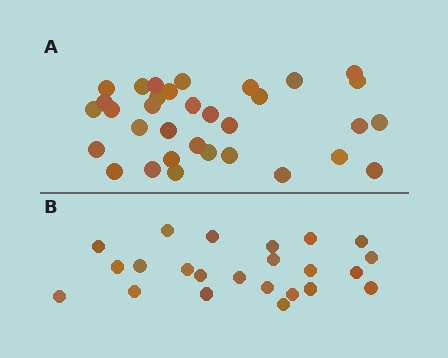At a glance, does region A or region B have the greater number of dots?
Region A (the top region) has more dots.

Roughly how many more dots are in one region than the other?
Region A has roughly 10 or so more dots than region B.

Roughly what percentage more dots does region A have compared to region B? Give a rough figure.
About 45% more.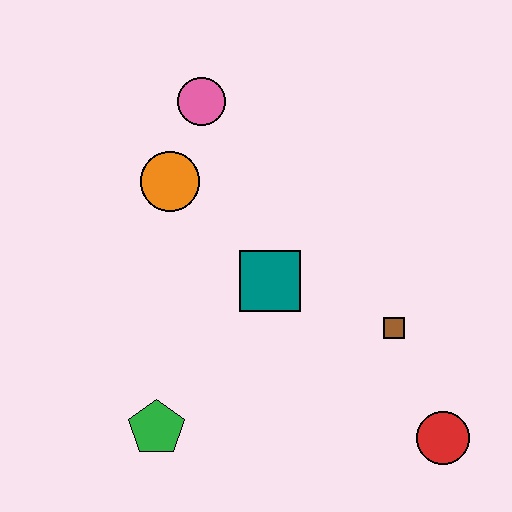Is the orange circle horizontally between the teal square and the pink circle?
No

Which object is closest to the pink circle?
The orange circle is closest to the pink circle.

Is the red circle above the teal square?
No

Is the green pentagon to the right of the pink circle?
No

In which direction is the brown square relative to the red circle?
The brown square is above the red circle.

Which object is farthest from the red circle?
The pink circle is farthest from the red circle.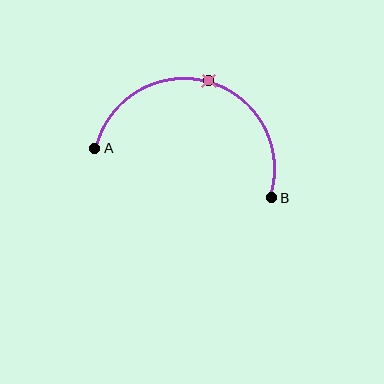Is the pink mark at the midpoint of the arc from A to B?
Yes. The pink mark lies on the arc at equal arc-length from both A and B — it is the arc midpoint.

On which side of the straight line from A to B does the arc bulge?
The arc bulges above the straight line connecting A and B.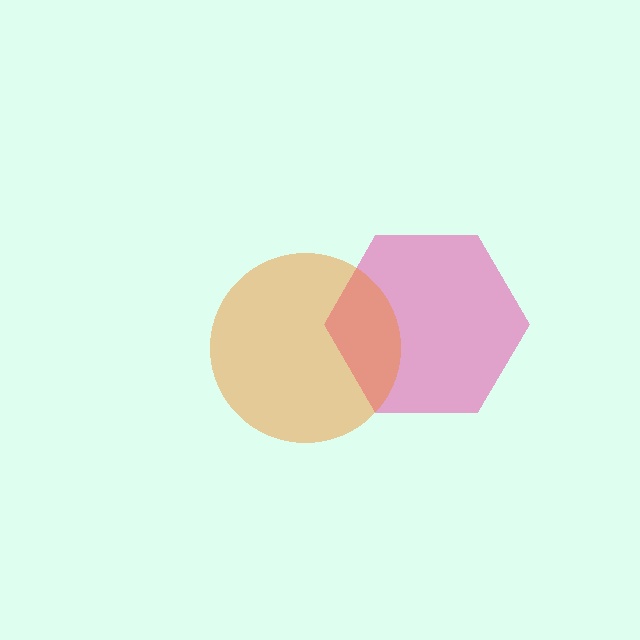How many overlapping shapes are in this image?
There are 2 overlapping shapes in the image.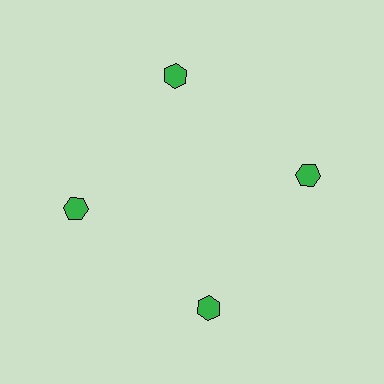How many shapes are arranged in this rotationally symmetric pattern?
There are 4 shapes, arranged in 4 groups of 1.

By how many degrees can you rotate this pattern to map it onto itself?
The pattern maps onto itself every 90 degrees of rotation.